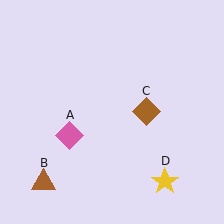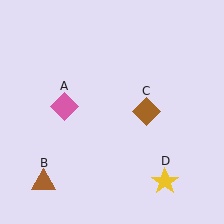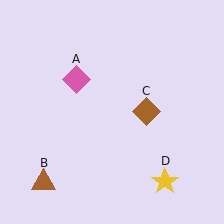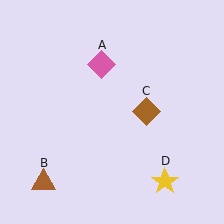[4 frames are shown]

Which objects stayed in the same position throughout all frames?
Brown triangle (object B) and brown diamond (object C) and yellow star (object D) remained stationary.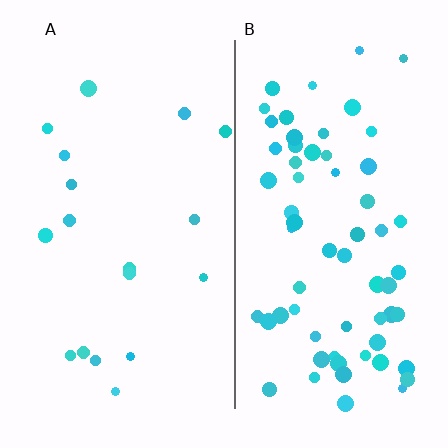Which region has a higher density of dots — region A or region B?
B (the right).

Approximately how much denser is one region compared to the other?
Approximately 3.6× — region B over region A.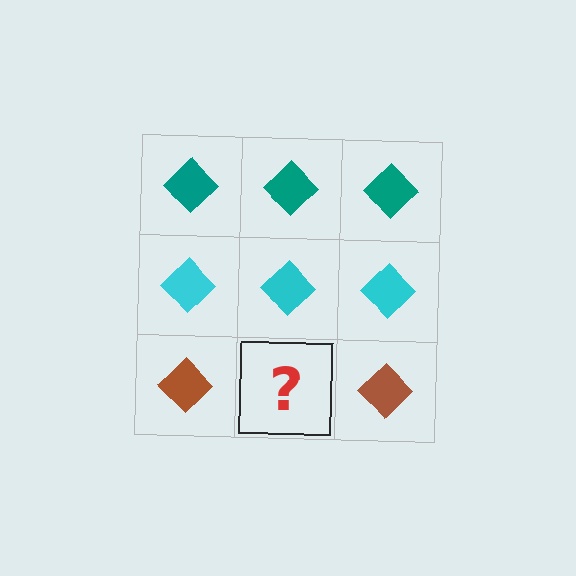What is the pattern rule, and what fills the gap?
The rule is that each row has a consistent color. The gap should be filled with a brown diamond.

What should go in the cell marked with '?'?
The missing cell should contain a brown diamond.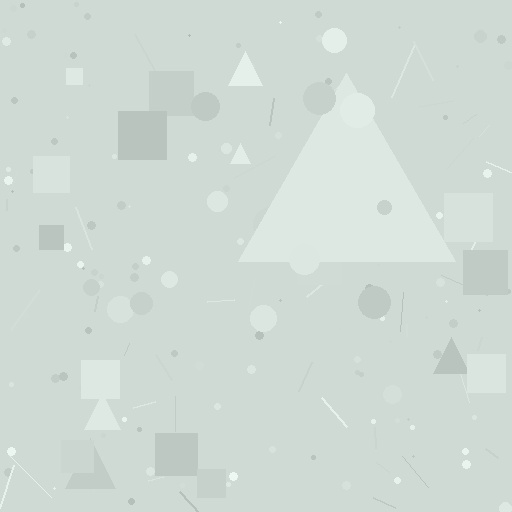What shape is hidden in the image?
A triangle is hidden in the image.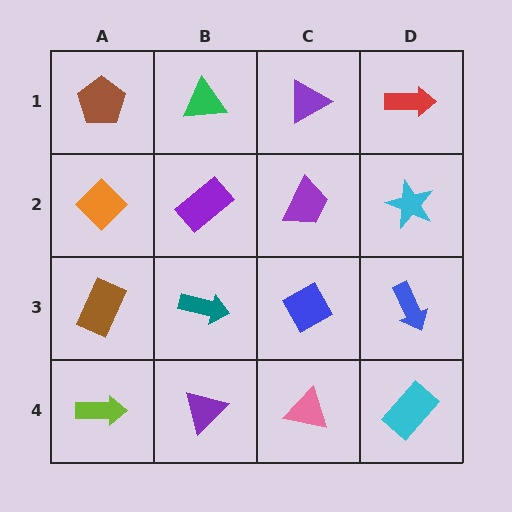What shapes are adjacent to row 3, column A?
An orange diamond (row 2, column A), a lime arrow (row 4, column A), a teal arrow (row 3, column B).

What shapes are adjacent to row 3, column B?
A purple rectangle (row 2, column B), a purple triangle (row 4, column B), a brown rectangle (row 3, column A), a blue diamond (row 3, column C).